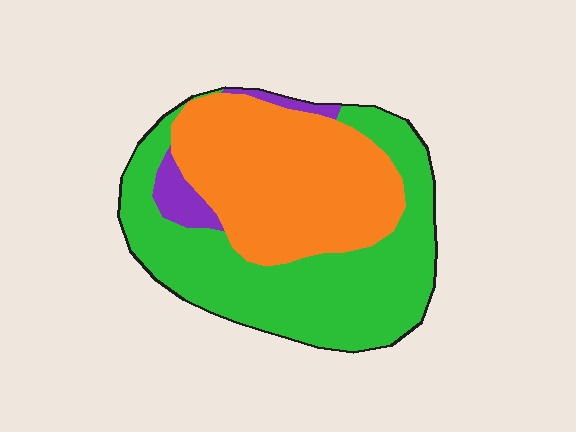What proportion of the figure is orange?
Orange takes up between a third and a half of the figure.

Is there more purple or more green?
Green.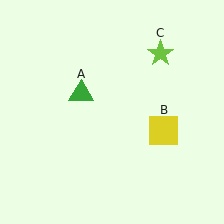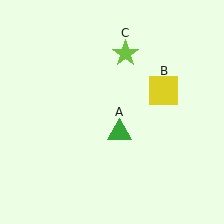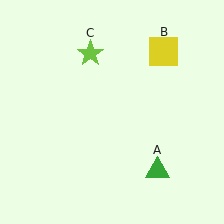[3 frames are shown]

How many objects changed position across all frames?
3 objects changed position: green triangle (object A), yellow square (object B), lime star (object C).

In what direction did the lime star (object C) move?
The lime star (object C) moved left.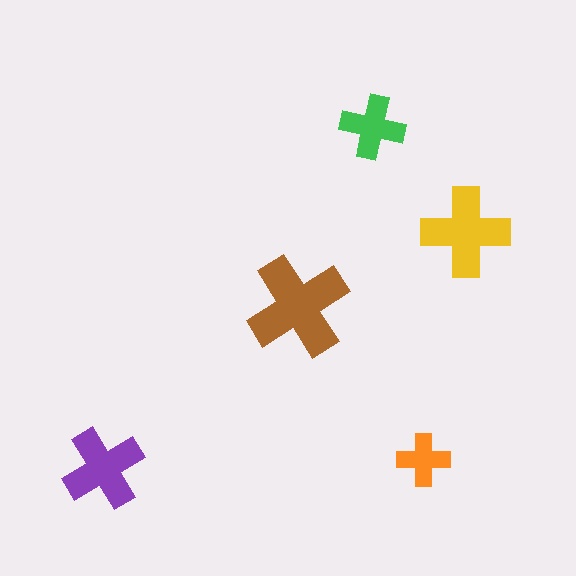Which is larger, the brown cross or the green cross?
The brown one.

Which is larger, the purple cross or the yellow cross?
The yellow one.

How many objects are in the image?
There are 5 objects in the image.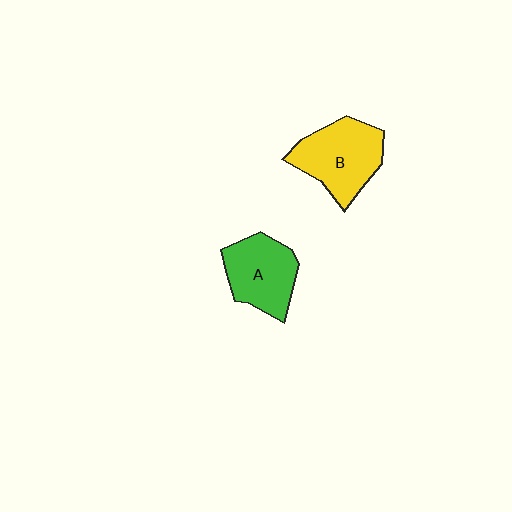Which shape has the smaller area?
Shape A (green).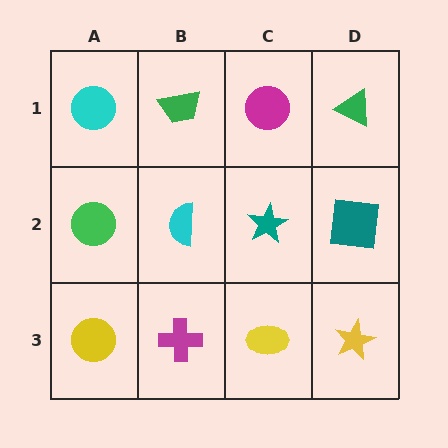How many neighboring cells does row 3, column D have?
2.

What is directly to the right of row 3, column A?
A magenta cross.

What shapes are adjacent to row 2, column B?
A green trapezoid (row 1, column B), a magenta cross (row 3, column B), a green circle (row 2, column A), a teal star (row 2, column C).